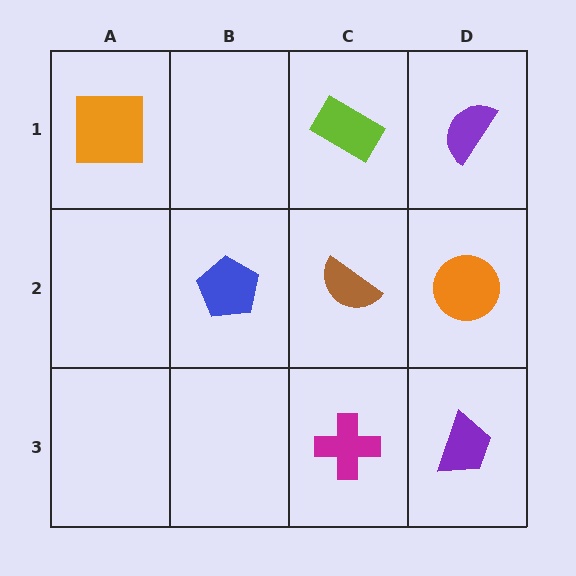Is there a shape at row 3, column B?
No, that cell is empty.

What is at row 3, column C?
A magenta cross.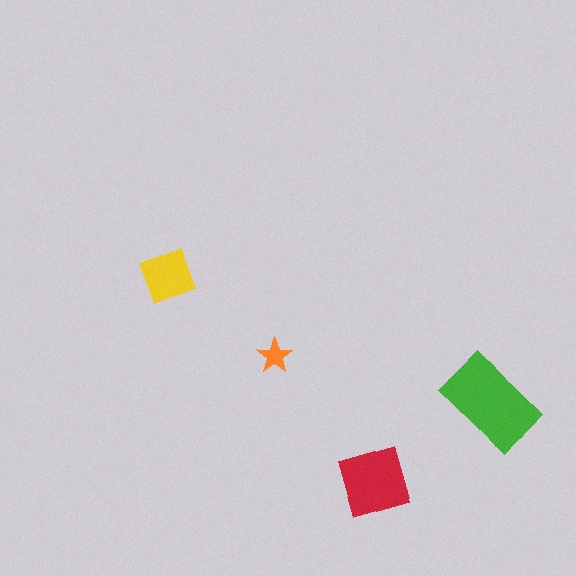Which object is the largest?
The green rectangle.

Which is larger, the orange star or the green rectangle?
The green rectangle.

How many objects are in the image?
There are 4 objects in the image.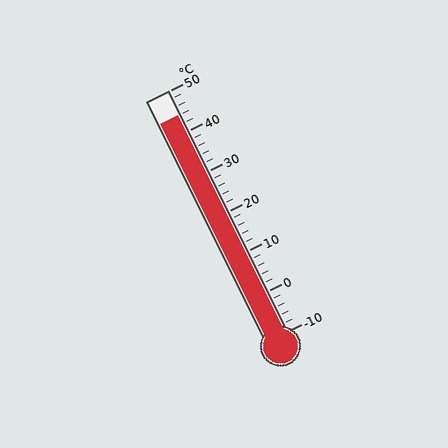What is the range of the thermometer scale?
The thermometer scale ranges from -10°C to 50°C.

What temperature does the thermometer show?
The thermometer shows approximately 44°C.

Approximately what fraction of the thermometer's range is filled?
The thermometer is filled to approximately 90% of its range.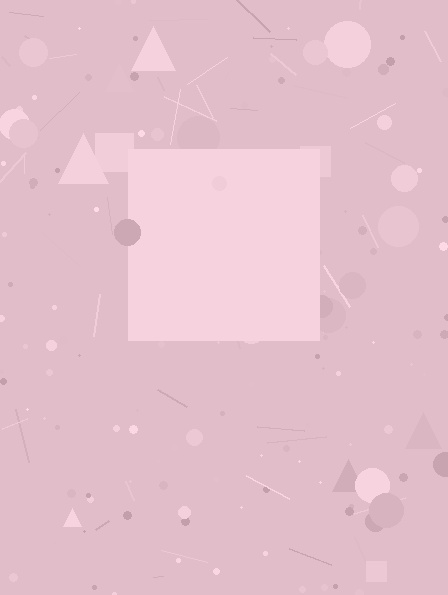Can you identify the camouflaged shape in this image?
The camouflaged shape is a square.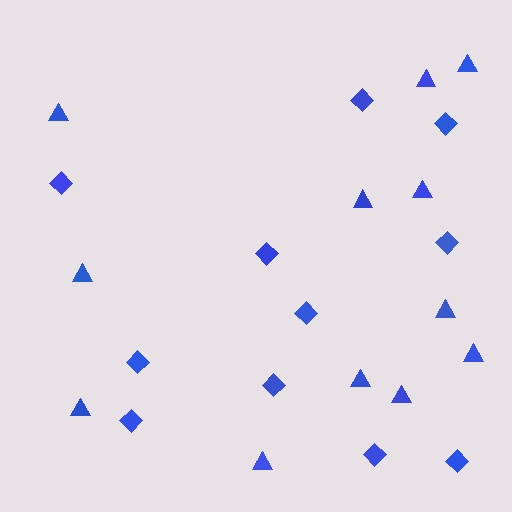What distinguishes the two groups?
There are 2 groups: one group of triangles (12) and one group of diamonds (11).